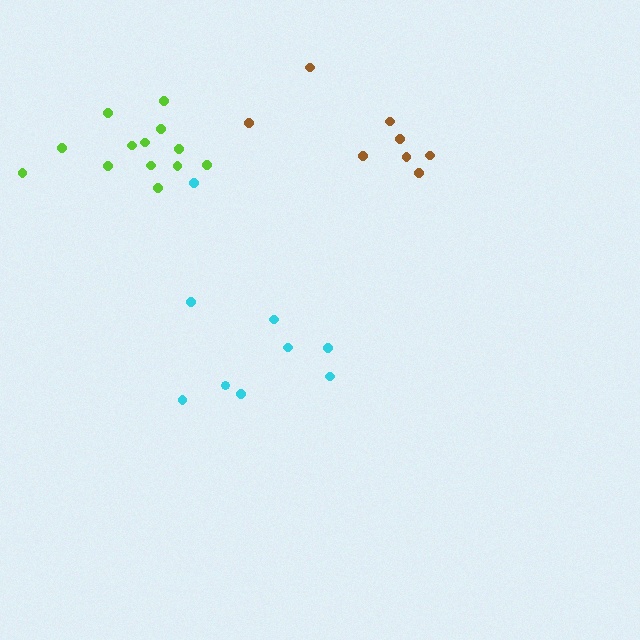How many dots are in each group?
Group 1: 8 dots, Group 2: 13 dots, Group 3: 9 dots (30 total).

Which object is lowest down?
The cyan cluster is bottommost.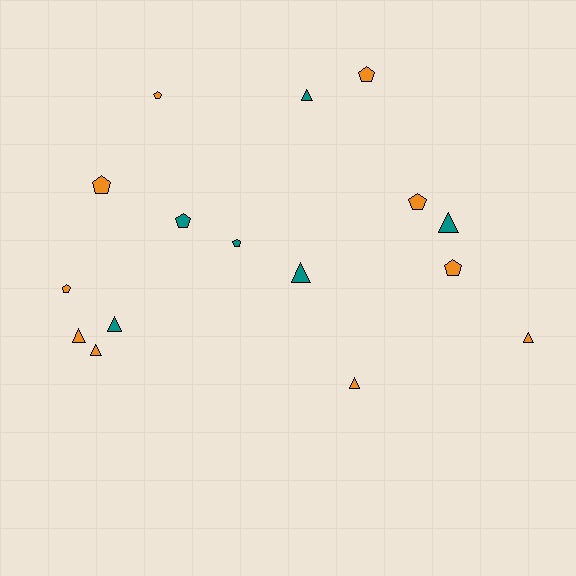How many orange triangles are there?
There are 4 orange triangles.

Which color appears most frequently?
Orange, with 10 objects.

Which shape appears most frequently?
Pentagon, with 8 objects.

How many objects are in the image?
There are 16 objects.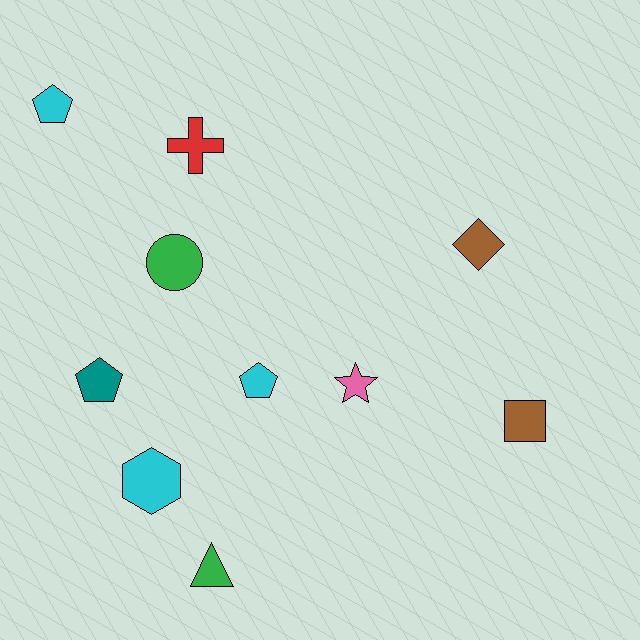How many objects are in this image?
There are 10 objects.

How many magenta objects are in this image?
There are no magenta objects.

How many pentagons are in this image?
There are 3 pentagons.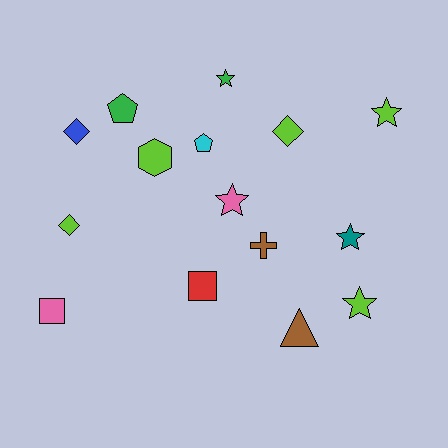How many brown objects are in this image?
There are 2 brown objects.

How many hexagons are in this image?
There is 1 hexagon.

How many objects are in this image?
There are 15 objects.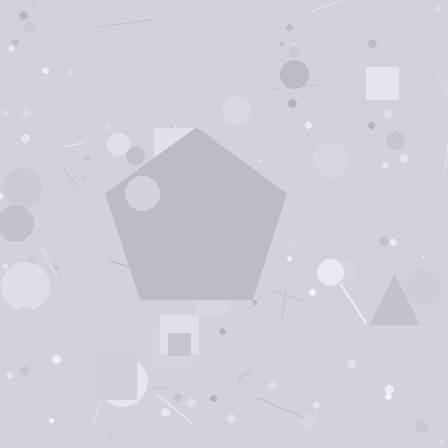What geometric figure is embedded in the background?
A pentagon is embedded in the background.